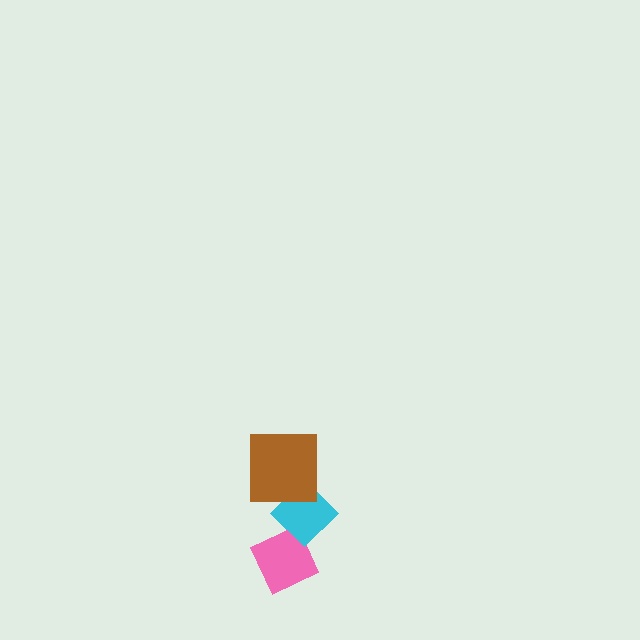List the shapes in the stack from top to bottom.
From top to bottom: the brown square, the cyan diamond, the pink diamond.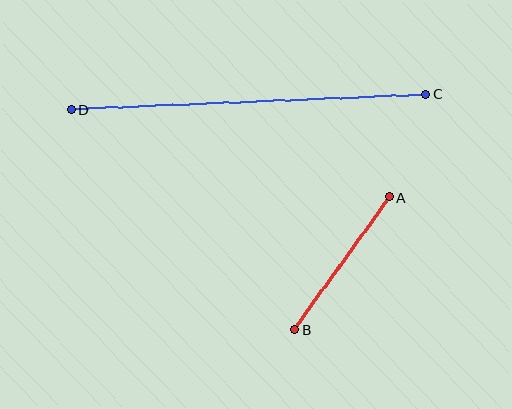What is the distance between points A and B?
The distance is approximately 163 pixels.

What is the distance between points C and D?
The distance is approximately 355 pixels.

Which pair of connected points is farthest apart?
Points C and D are farthest apart.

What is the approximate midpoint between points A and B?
The midpoint is at approximately (342, 263) pixels.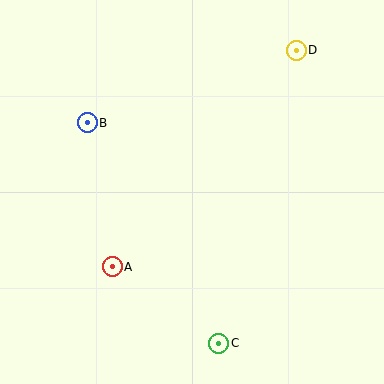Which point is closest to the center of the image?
Point A at (112, 267) is closest to the center.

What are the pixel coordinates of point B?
Point B is at (87, 123).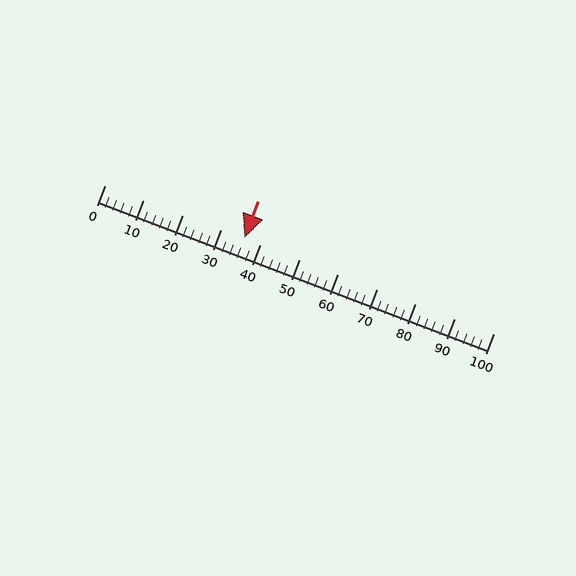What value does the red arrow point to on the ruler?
The red arrow points to approximately 36.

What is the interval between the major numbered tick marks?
The major tick marks are spaced 10 units apart.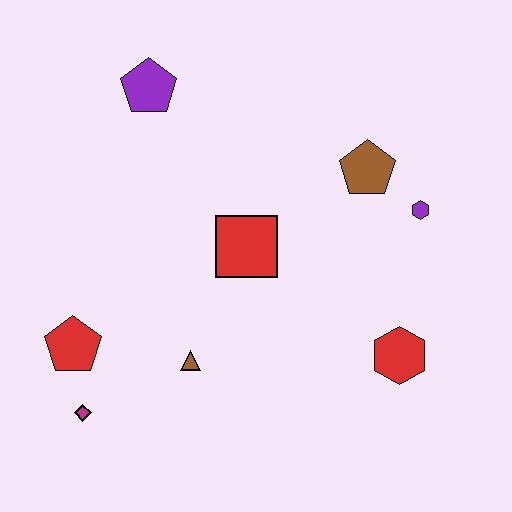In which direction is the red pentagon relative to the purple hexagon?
The red pentagon is to the left of the purple hexagon.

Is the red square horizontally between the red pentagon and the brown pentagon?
Yes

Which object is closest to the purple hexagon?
The brown pentagon is closest to the purple hexagon.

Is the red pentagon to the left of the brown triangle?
Yes